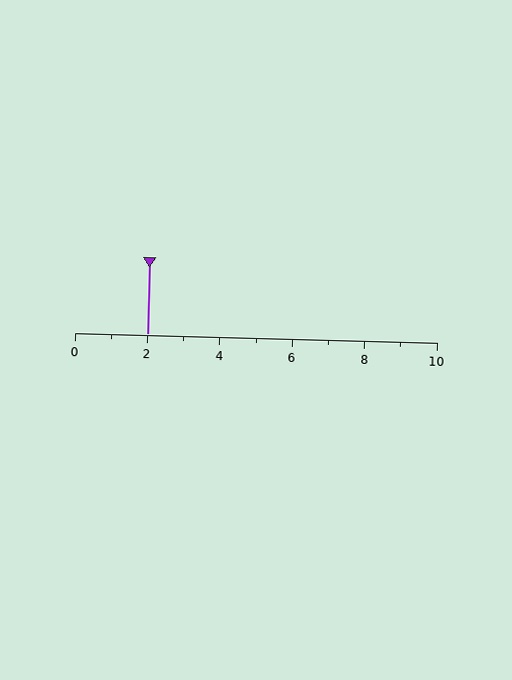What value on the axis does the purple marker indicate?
The marker indicates approximately 2.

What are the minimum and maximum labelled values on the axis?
The axis runs from 0 to 10.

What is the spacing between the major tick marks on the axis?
The major ticks are spaced 2 apart.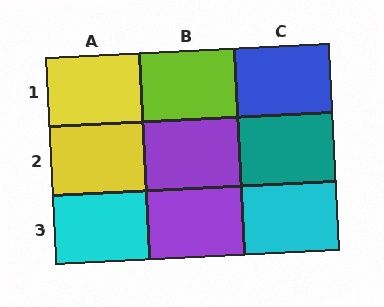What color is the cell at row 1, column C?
Blue.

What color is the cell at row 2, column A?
Yellow.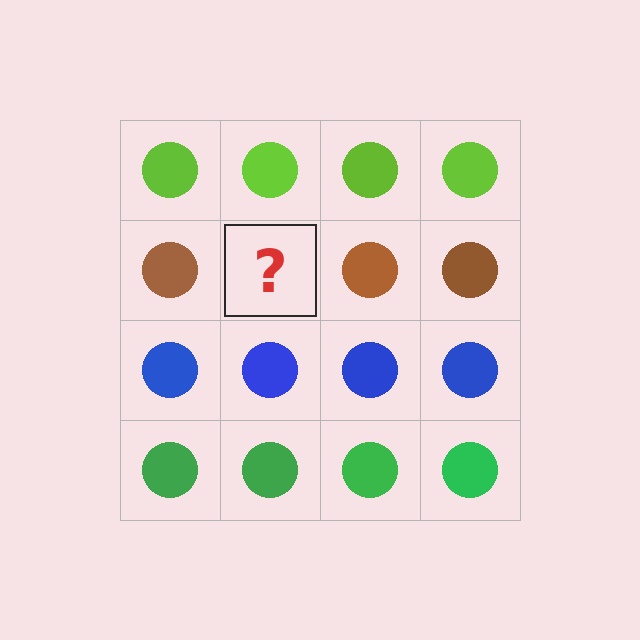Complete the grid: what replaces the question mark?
The question mark should be replaced with a brown circle.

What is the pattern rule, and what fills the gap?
The rule is that each row has a consistent color. The gap should be filled with a brown circle.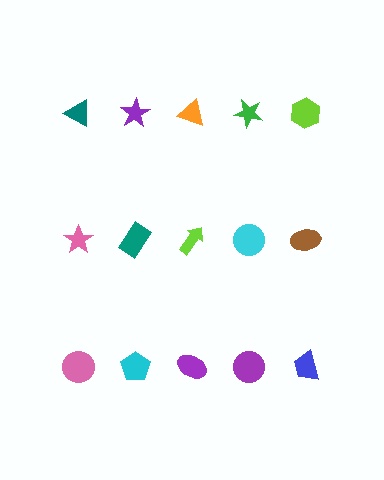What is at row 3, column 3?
A purple ellipse.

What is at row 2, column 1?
A pink star.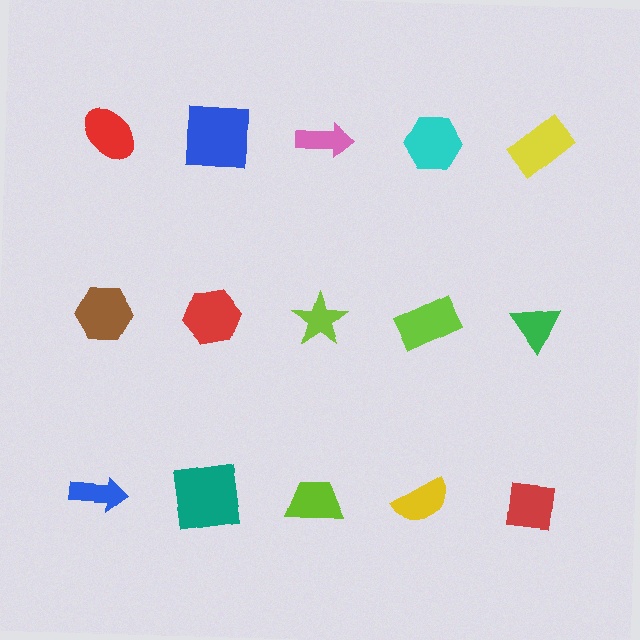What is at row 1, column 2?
A blue square.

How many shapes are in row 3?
5 shapes.